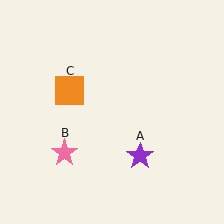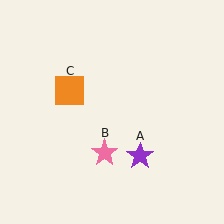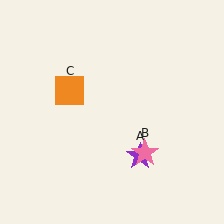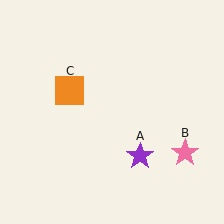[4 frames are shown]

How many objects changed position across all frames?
1 object changed position: pink star (object B).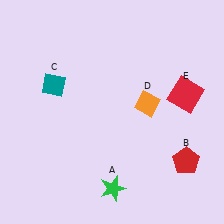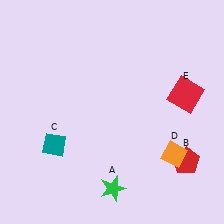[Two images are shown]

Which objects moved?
The objects that moved are: the teal diamond (C), the orange diamond (D).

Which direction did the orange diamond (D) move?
The orange diamond (D) moved down.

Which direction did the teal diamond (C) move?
The teal diamond (C) moved down.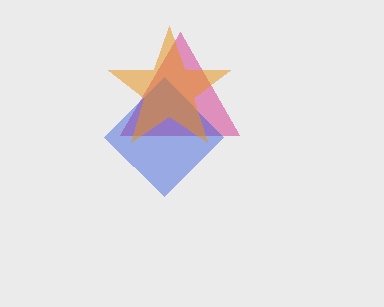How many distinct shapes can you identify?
There are 3 distinct shapes: a magenta triangle, a blue diamond, an orange star.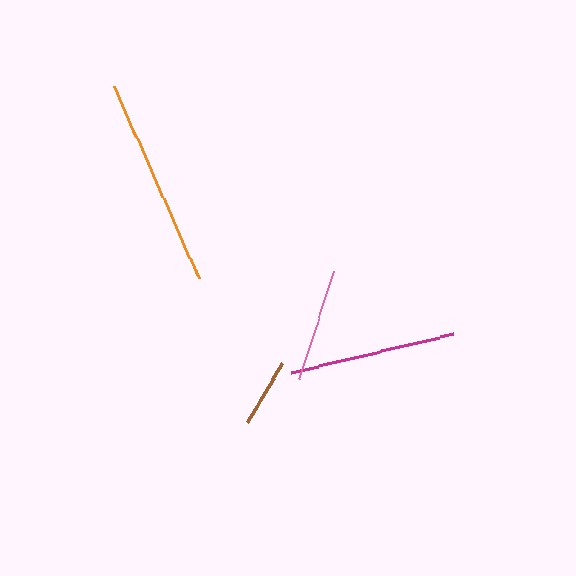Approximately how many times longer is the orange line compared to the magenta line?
The orange line is approximately 1.3 times the length of the magenta line.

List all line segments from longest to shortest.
From longest to shortest: orange, magenta, pink, brown.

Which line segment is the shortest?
The brown line is the shortest at approximately 68 pixels.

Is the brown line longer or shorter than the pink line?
The pink line is longer than the brown line.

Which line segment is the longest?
The orange line is the longest at approximately 210 pixels.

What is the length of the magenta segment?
The magenta segment is approximately 166 pixels long.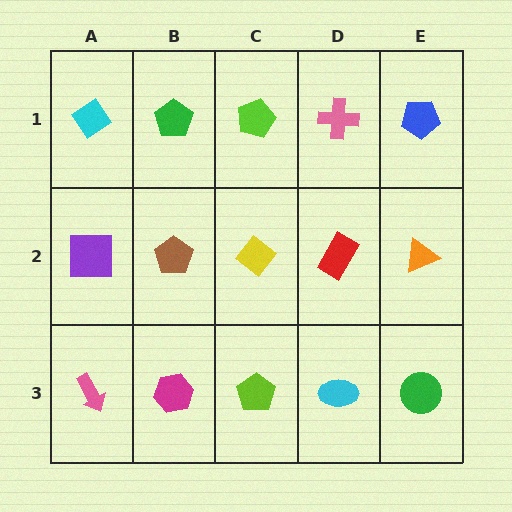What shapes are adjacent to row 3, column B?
A brown pentagon (row 2, column B), a pink arrow (row 3, column A), a lime pentagon (row 3, column C).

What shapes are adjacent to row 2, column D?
A pink cross (row 1, column D), a cyan ellipse (row 3, column D), a yellow diamond (row 2, column C), an orange triangle (row 2, column E).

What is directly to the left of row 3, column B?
A pink arrow.